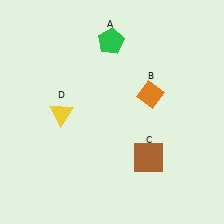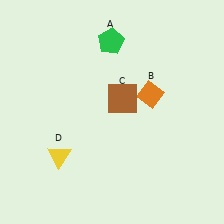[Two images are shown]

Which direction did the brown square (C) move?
The brown square (C) moved up.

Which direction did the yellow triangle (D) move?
The yellow triangle (D) moved down.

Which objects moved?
The objects that moved are: the brown square (C), the yellow triangle (D).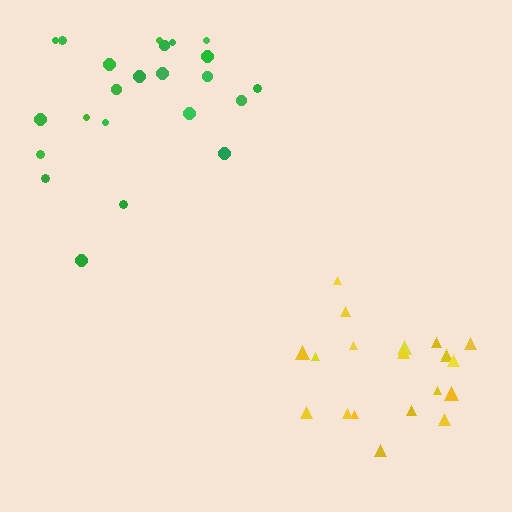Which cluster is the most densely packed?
Yellow.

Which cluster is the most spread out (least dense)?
Green.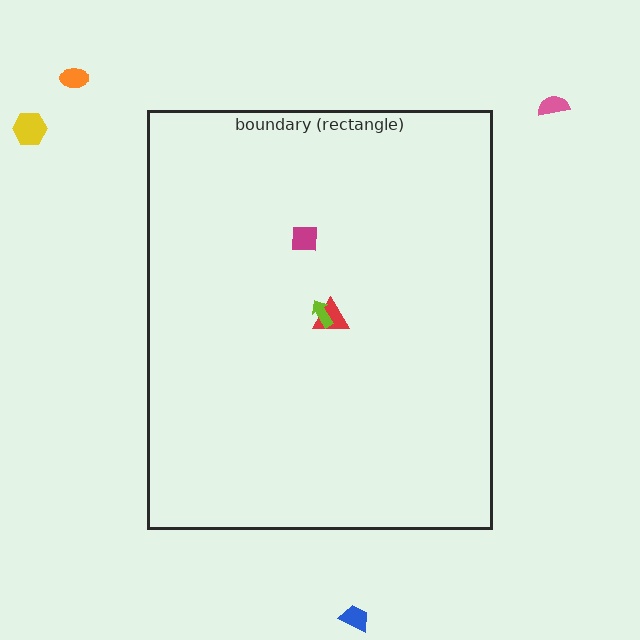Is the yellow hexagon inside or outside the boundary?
Outside.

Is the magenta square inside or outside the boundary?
Inside.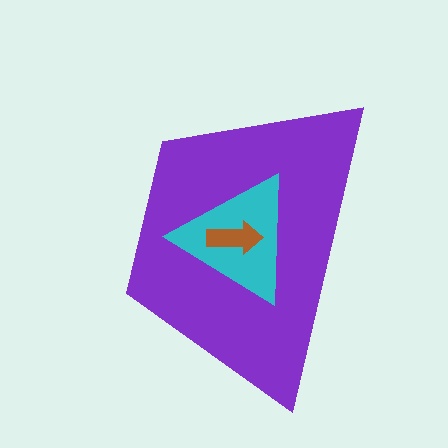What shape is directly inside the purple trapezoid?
The cyan triangle.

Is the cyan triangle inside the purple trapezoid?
Yes.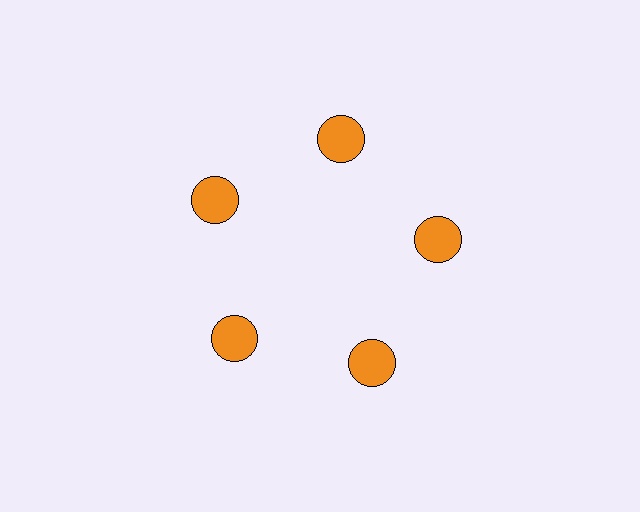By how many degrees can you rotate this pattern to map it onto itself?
The pattern maps onto itself every 72 degrees of rotation.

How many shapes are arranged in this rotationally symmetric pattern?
There are 5 shapes, arranged in 5 groups of 1.